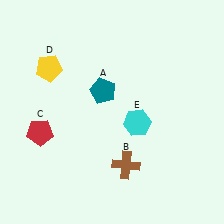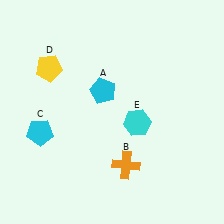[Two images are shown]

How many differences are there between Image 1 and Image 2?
There are 3 differences between the two images.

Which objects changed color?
A changed from teal to cyan. B changed from brown to orange. C changed from red to cyan.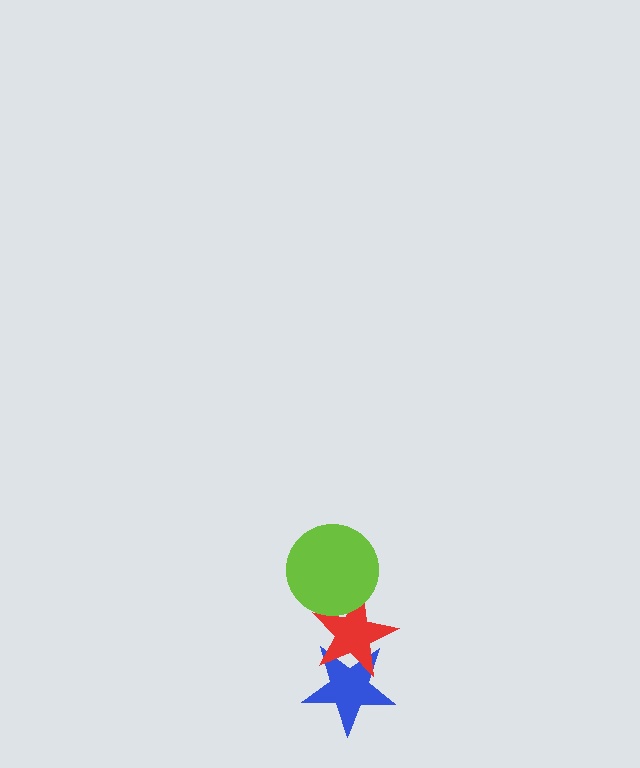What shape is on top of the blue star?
The red star is on top of the blue star.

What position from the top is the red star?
The red star is 2nd from the top.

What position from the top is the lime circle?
The lime circle is 1st from the top.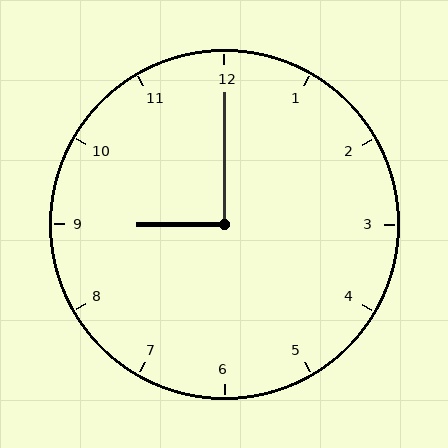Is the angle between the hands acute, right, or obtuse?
It is right.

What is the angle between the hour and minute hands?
Approximately 90 degrees.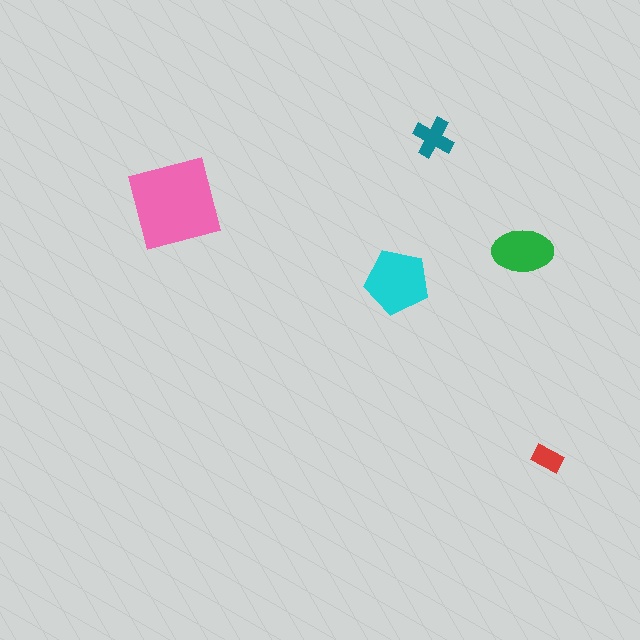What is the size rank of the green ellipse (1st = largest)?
3rd.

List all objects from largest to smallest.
The pink square, the cyan pentagon, the green ellipse, the teal cross, the red rectangle.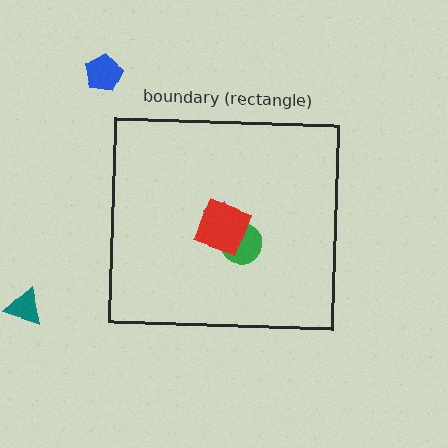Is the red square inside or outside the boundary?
Inside.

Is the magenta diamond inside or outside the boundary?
Inside.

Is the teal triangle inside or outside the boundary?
Outside.